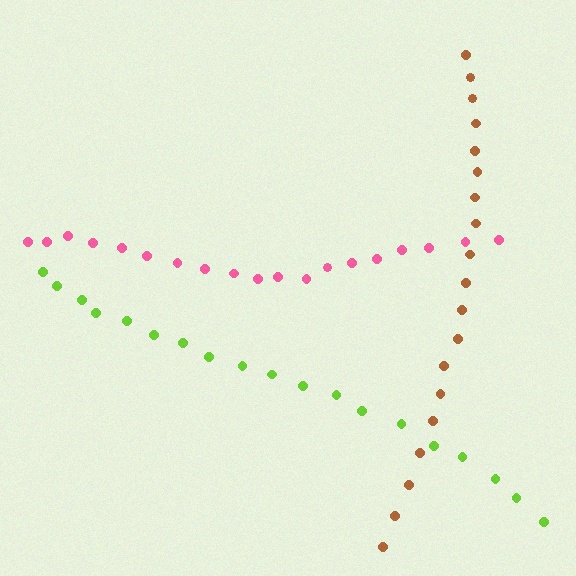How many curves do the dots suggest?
There are 3 distinct paths.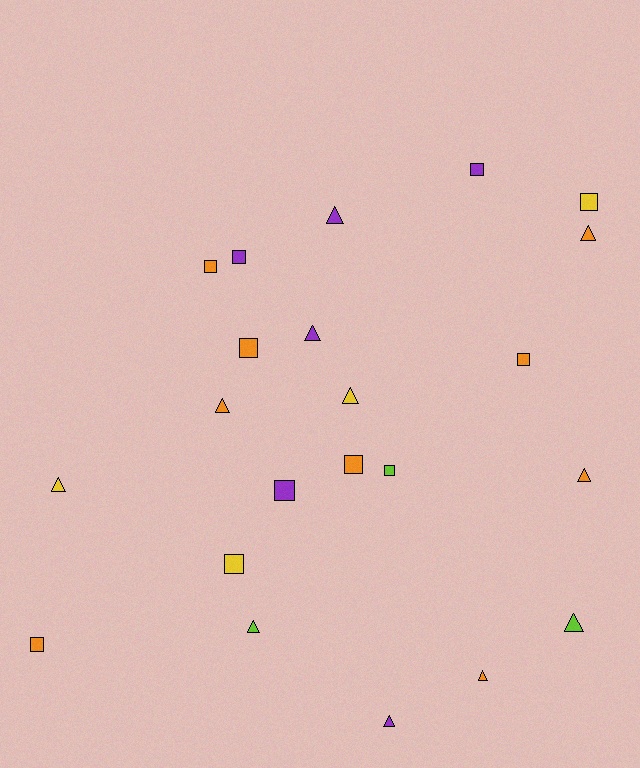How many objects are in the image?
There are 22 objects.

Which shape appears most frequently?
Triangle, with 11 objects.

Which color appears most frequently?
Orange, with 9 objects.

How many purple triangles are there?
There are 3 purple triangles.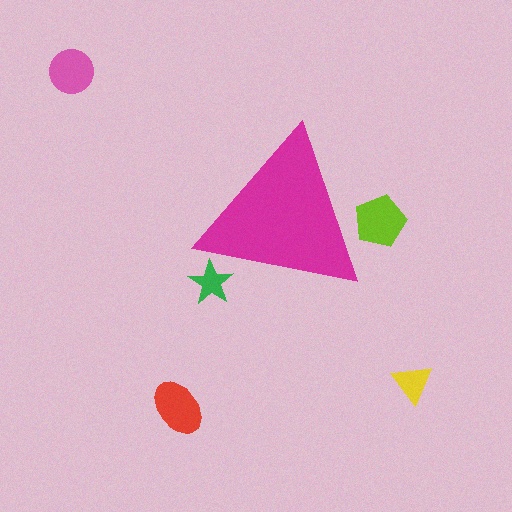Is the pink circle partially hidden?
No, the pink circle is fully visible.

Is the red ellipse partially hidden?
No, the red ellipse is fully visible.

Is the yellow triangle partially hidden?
No, the yellow triangle is fully visible.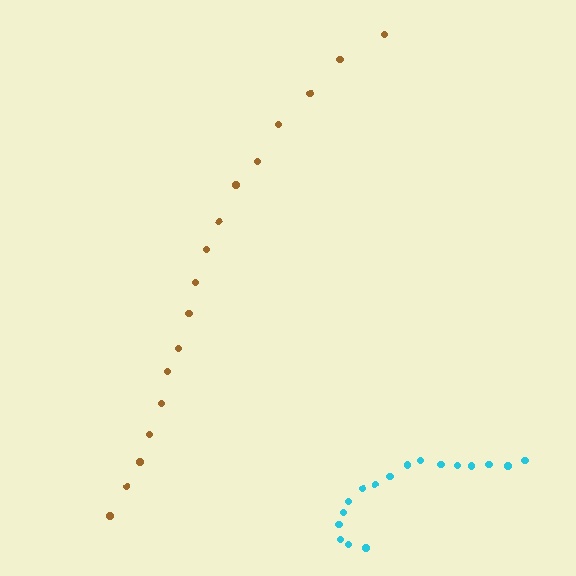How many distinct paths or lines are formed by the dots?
There are 2 distinct paths.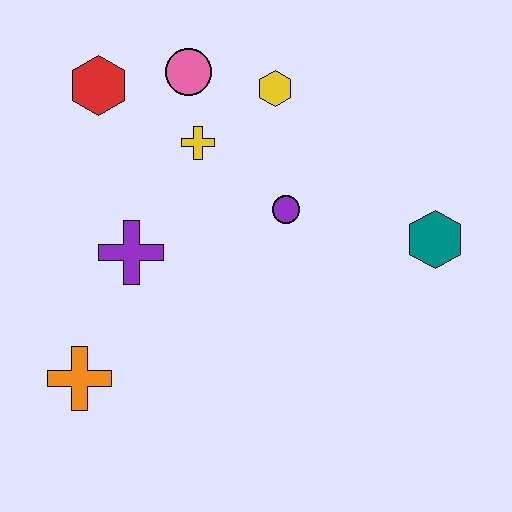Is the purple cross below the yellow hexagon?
Yes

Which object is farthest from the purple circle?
The orange cross is farthest from the purple circle.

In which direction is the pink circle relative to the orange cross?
The pink circle is above the orange cross.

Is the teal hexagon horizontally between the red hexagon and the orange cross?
No